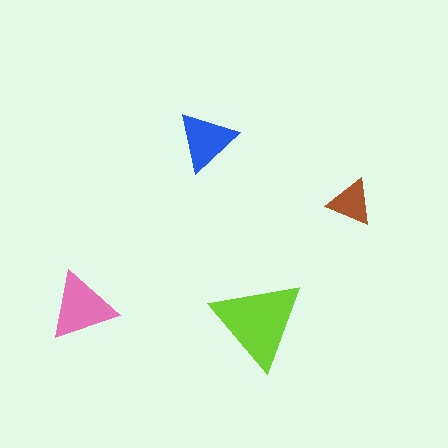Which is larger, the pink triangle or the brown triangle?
The pink one.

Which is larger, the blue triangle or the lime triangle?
The lime one.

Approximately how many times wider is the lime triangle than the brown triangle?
About 2 times wider.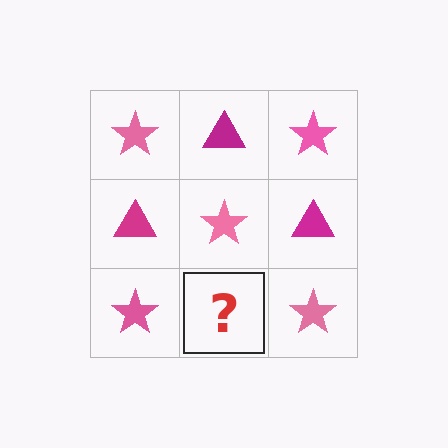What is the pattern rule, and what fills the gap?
The rule is that it alternates pink star and magenta triangle in a checkerboard pattern. The gap should be filled with a magenta triangle.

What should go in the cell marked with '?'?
The missing cell should contain a magenta triangle.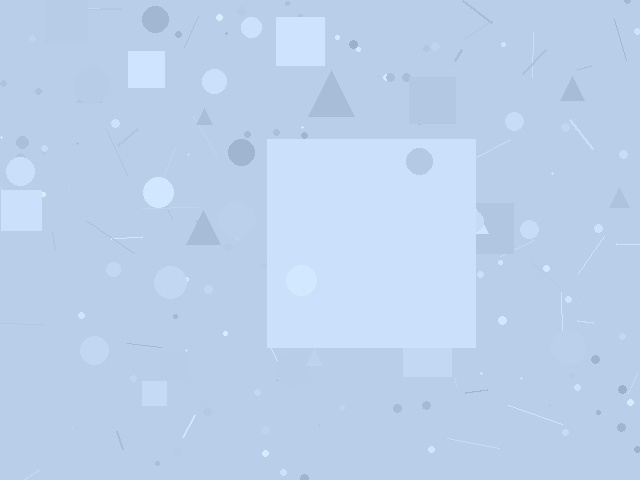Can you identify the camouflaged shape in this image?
The camouflaged shape is a square.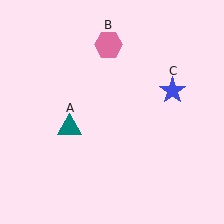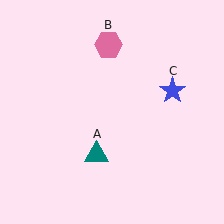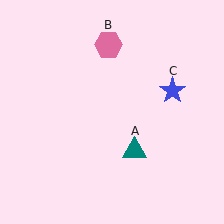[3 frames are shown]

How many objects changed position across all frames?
1 object changed position: teal triangle (object A).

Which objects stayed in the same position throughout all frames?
Pink hexagon (object B) and blue star (object C) remained stationary.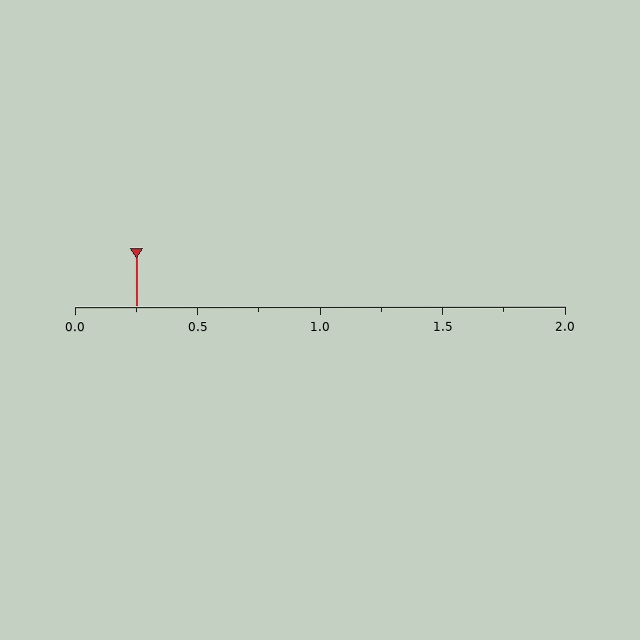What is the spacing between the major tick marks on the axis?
The major ticks are spaced 0.5 apart.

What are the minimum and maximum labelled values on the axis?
The axis runs from 0.0 to 2.0.